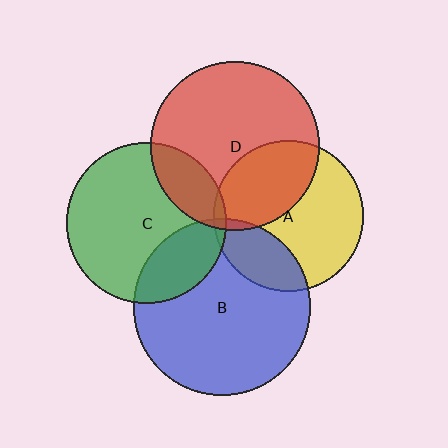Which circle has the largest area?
Circle B (blue).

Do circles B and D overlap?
Yes.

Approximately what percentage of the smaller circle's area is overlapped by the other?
Approximately 5%.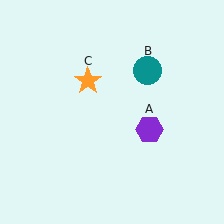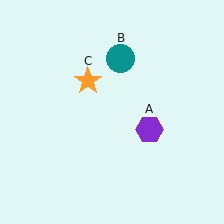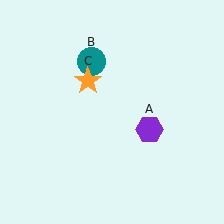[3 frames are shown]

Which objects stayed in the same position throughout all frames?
Purple hexagon (object A) and orange star (object C) remained stationary.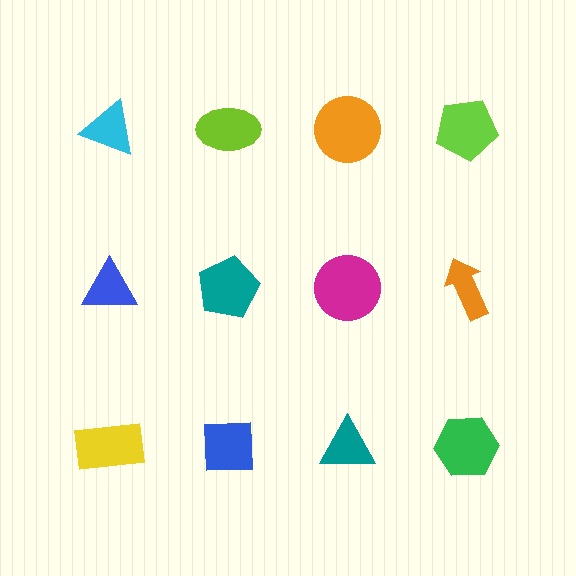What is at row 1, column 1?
A cyan triangle.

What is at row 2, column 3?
A magenta circle.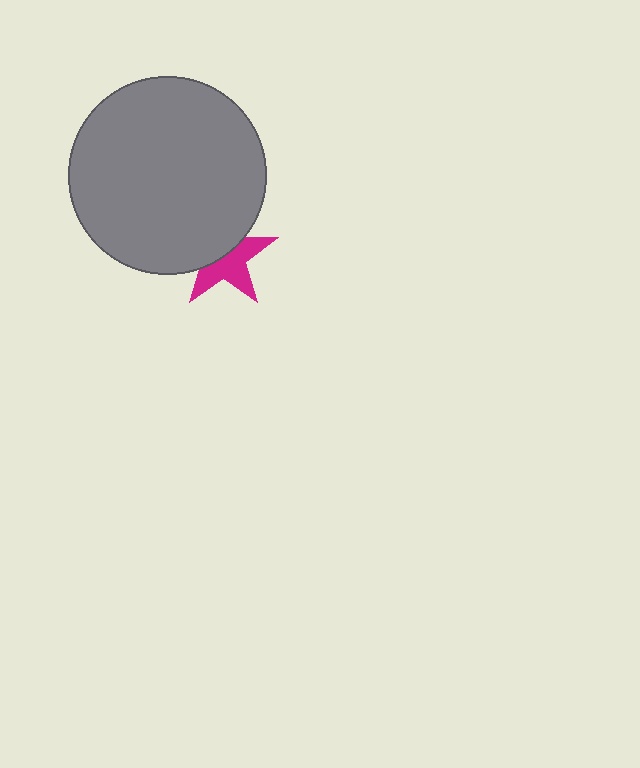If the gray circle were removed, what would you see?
You would see the complete magenta star.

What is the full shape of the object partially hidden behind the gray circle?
The partially hidden object is a magenta star.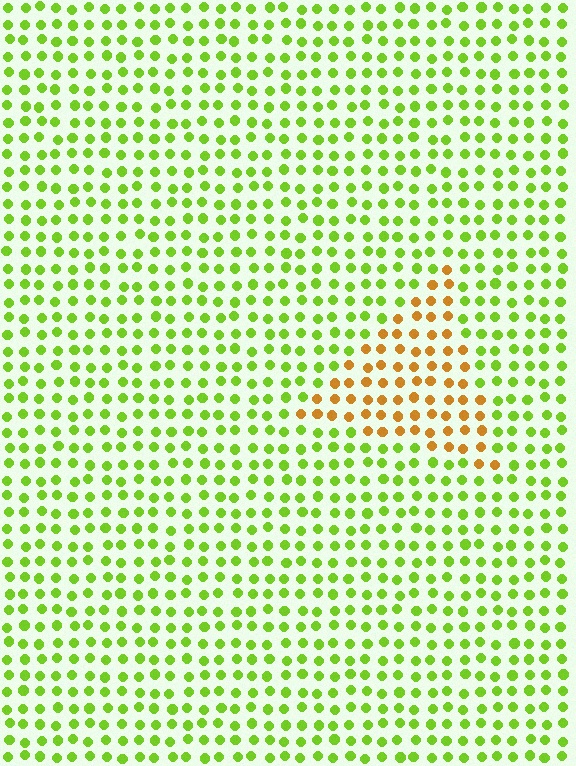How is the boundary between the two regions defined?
The boundary is defined purely by a slight shift in hue (about 58 degrees). Spacing, size, and orientation are identical on both sides.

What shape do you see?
I see a triangle.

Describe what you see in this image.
The image is filled with small lime elements in a uniform arrangement. A triangle-shaped region is visible where the elements are tinted to a slightly different hue, forming a subtle color boundary.